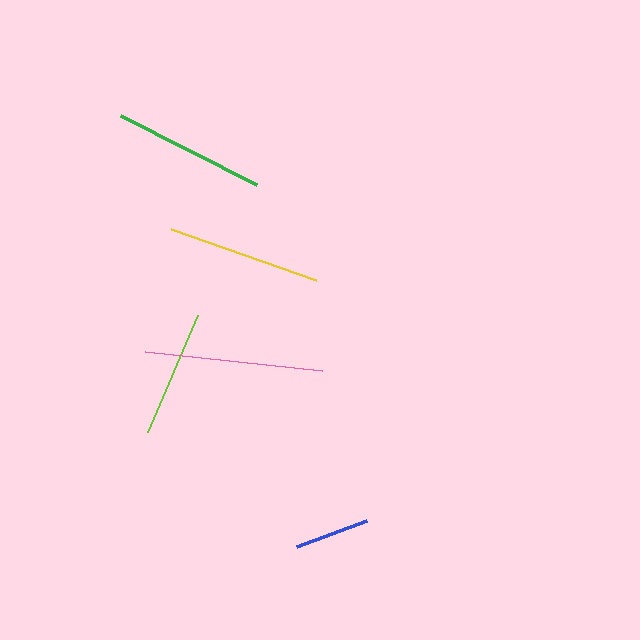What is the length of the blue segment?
The blue segment is approximately 74 pixels long.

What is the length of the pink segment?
The pink segment is approximately 178 pixels long.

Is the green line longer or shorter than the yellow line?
The yellow line is longer than the green line.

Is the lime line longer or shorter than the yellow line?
The yellow line is longer than the lime line.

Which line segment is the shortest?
The blue line is the shortest at approximately 74 pixels.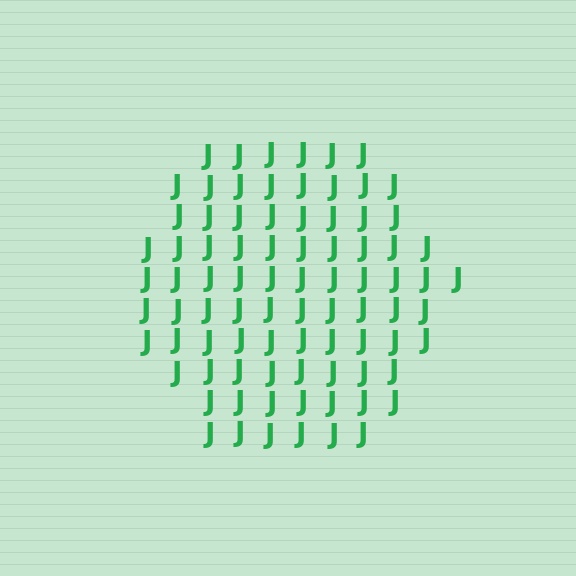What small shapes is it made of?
It is made of small letter J's.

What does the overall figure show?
The overall figure shows a hexagon.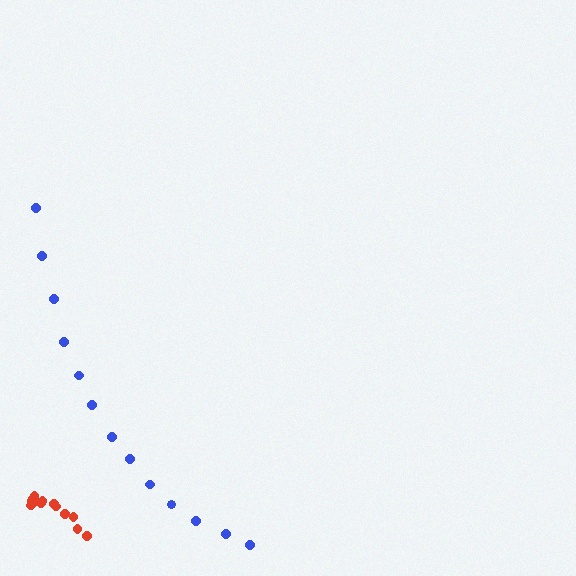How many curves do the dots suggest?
There are 2 distinct paths.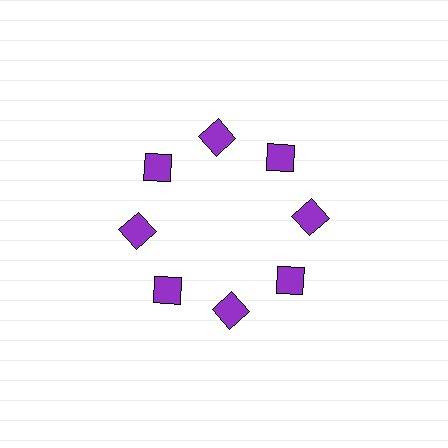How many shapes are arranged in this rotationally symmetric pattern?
There are 8 shapes, arranged in 8 groups of 1.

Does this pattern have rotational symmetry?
Yes, this pattern has 8-fold rotational symmetry. It looks the same after rotating 45 degrees around the center.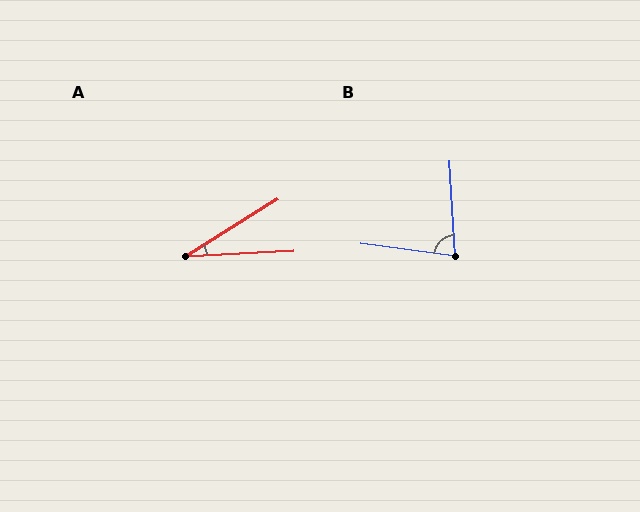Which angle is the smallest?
A, at approximately 29 degrees.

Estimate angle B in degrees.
Approximately 79 degrees.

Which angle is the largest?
B, at approximately 79 degrees.